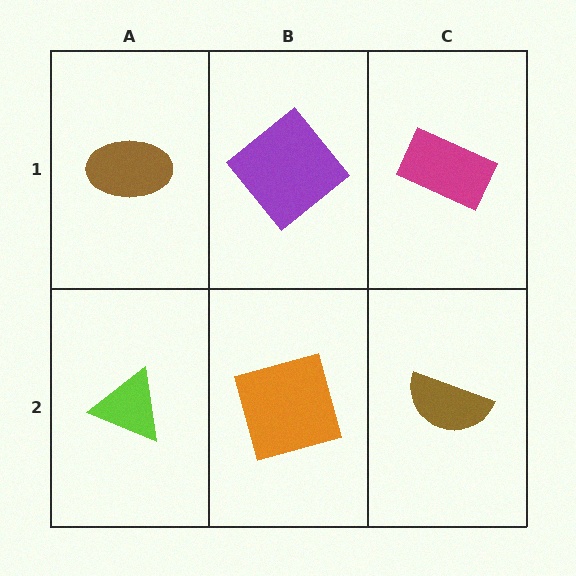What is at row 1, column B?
A purple diamond.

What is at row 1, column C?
A magenta rectangle.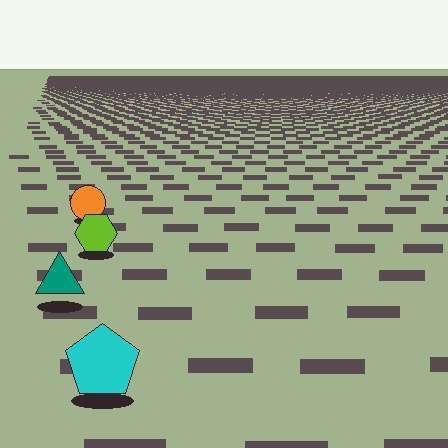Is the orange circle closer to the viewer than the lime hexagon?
No. The lime hexagon is closer — you can tell from the texture gradient: the ground texture is coarser near it.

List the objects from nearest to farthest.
From nearest to farthest: the cyan pentagon, the teal triangle, the lime hexagon, the orange circle.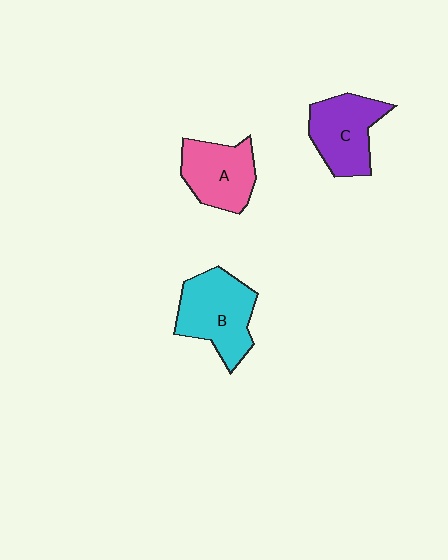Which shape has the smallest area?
Shape A (pink).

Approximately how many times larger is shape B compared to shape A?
Approximately 1.2 times.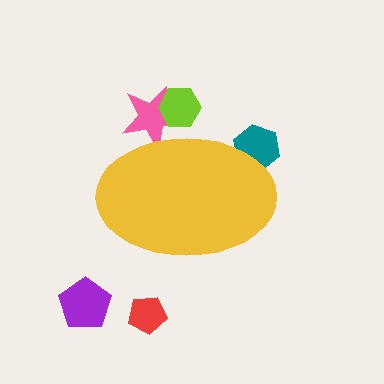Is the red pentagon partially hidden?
No, the red pentagon is fully visible.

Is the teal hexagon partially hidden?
Yes, the teal hexagon is partially hidden behind the yellow ellipse.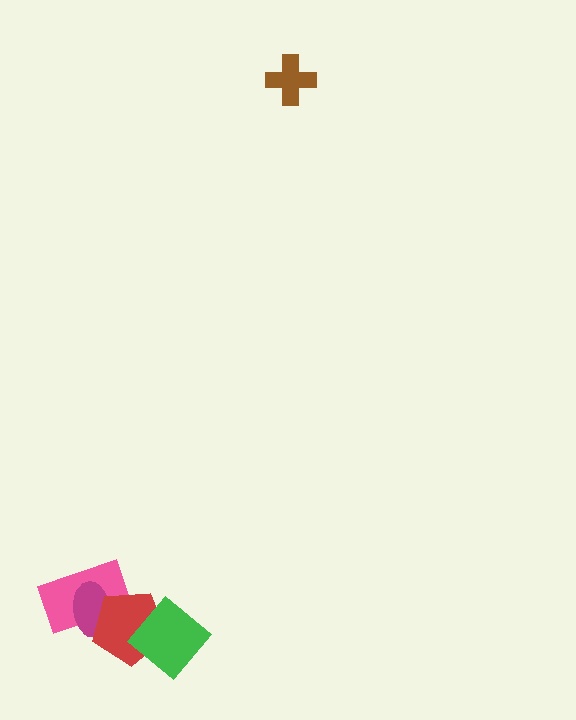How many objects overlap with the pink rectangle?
2 objects overlap with the pink rectangle.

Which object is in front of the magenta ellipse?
The red pentagon is in front of the magenta ellipse.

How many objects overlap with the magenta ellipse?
2 objects overlap with the magenta ellipse.